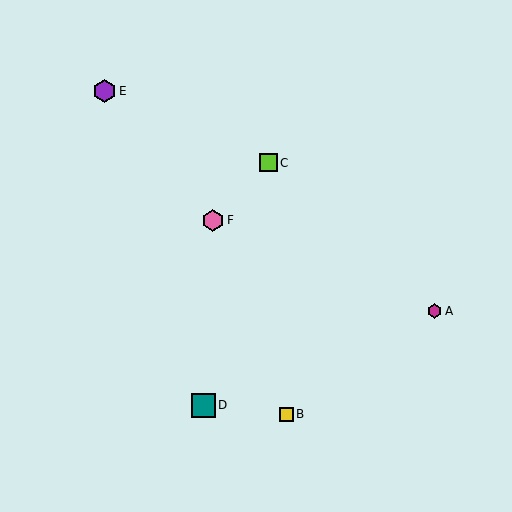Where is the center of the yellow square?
The center of the yellow square is at (286, 414).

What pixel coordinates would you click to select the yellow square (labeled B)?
Click at (286, 414) to select the yellow square B.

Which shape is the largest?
The teal square (labeled D) is the largest.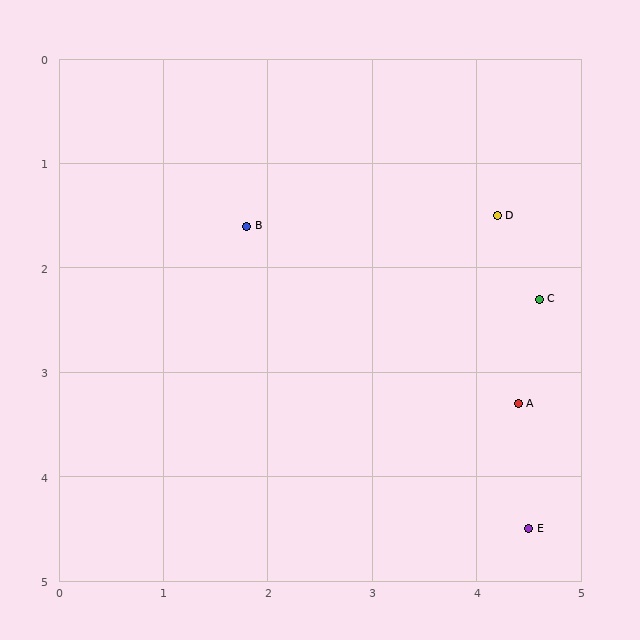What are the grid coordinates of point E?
Point E is at approximately (4.5, 4.5).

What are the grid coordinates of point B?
Point B is at approximately (1.8, 1.6).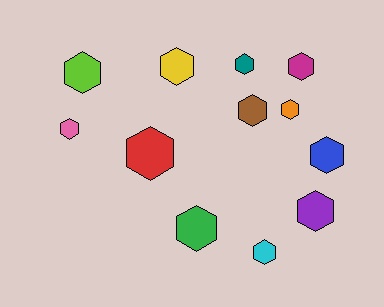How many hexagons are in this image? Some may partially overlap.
There are 12 hexagons.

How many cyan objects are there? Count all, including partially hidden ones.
There is 1 cyan object.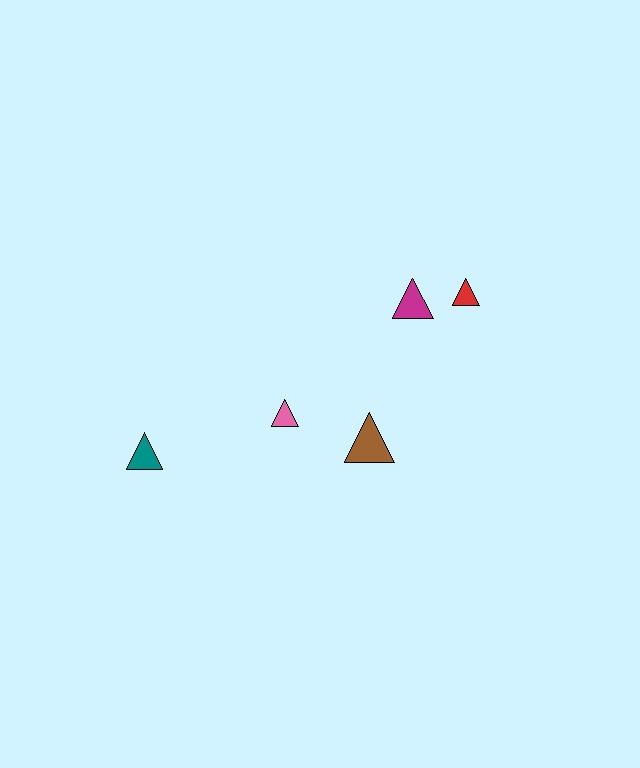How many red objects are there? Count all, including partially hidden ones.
There is 1 red object.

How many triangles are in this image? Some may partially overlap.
There are 5 triangles.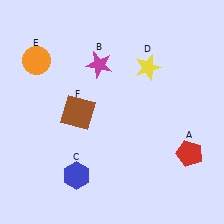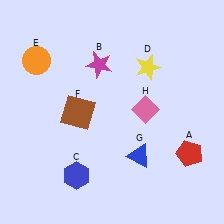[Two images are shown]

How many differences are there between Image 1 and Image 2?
There are 2 differences between the two images.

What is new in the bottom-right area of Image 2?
A blue triangle (G) was added in the bottom-right area of Image 2.